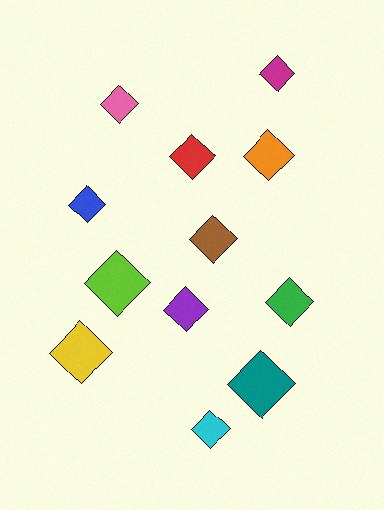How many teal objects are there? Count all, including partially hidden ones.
There is 1 teal object.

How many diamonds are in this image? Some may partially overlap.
There are 12 diamonds.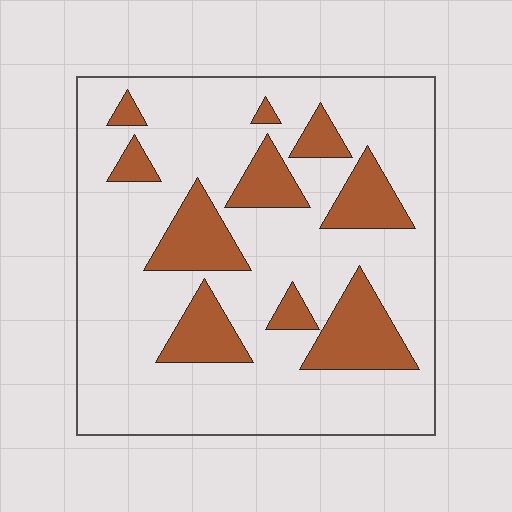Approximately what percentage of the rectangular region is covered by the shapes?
Approximately 20%.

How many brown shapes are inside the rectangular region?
10.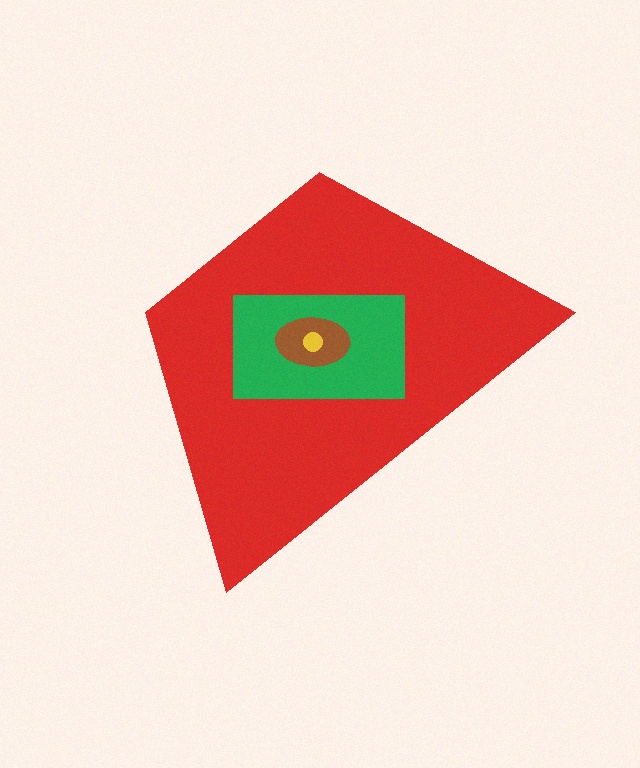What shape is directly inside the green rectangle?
The brown ellipse.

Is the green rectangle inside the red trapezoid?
Yes.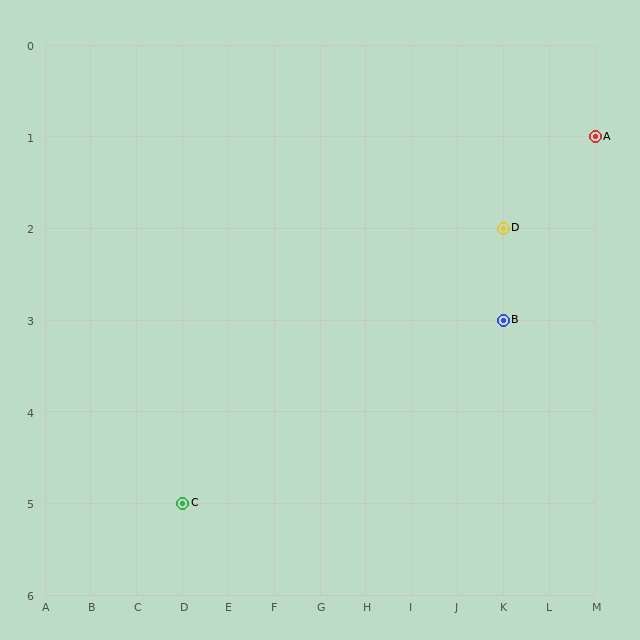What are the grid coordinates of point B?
Point B is at grid coordinates (K, 3).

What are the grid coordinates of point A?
Point A is at grid coordinates (M, 1).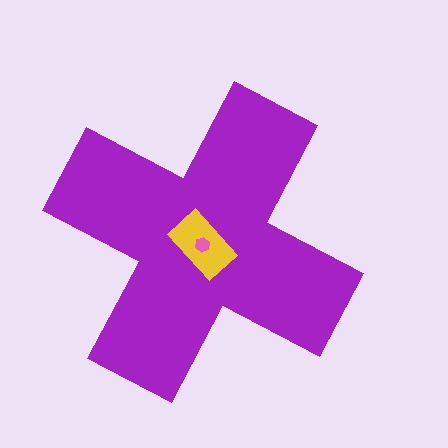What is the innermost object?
The pink hexagon.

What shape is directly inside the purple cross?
The yellow rectangle.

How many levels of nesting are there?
3.